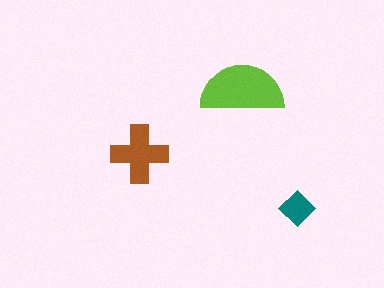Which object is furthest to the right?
The teal diamond is rightmost.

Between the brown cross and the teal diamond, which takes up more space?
The brown cross.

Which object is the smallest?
The teal diamond.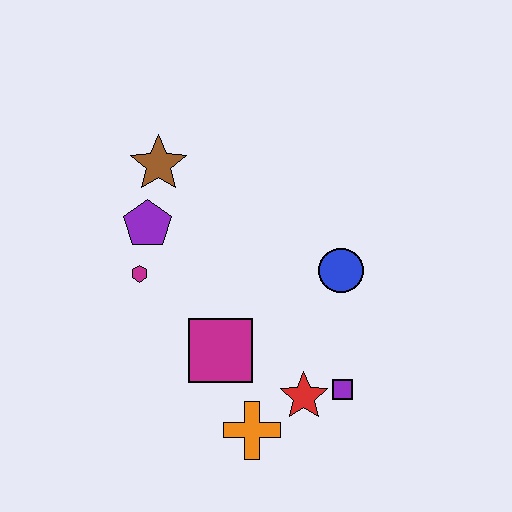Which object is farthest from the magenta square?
The brown star is farthest from the magenta square.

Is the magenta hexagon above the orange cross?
Yes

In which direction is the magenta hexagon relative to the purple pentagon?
The magenta hexagon is below the purple pentagon.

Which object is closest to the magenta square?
The orange cross is closest to the magenta square.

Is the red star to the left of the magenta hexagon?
No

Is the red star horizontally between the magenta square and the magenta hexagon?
No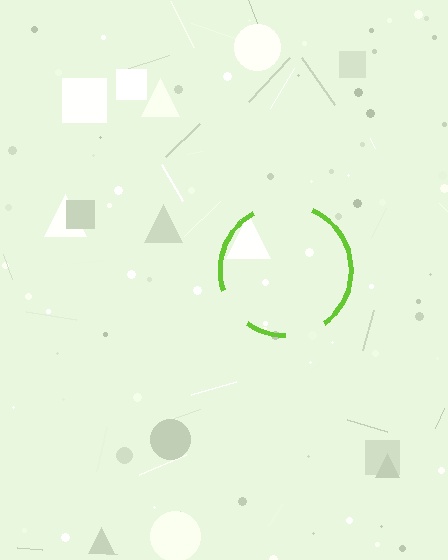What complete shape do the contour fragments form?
The contour fragments form a circle.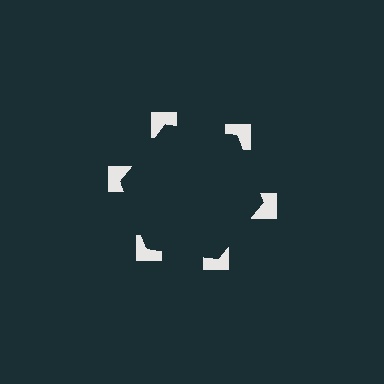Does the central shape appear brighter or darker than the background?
It typically appears slightly darker than the background, even though no actual brightness change is drawn.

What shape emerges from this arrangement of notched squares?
An illusory hexagon — its edges are inferred from the aligned wedge cuts in the notched squares, not physically drawn.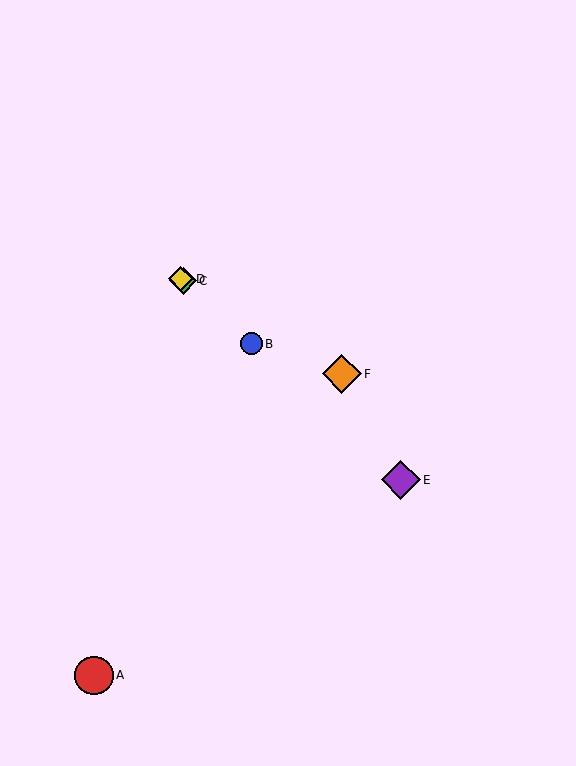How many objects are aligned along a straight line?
4 objects (B, C, D, E) are aligned along a straight line.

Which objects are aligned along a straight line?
Objects B, C, D, E are aligned along a straight line.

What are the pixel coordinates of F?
Object F is at (342, 374).